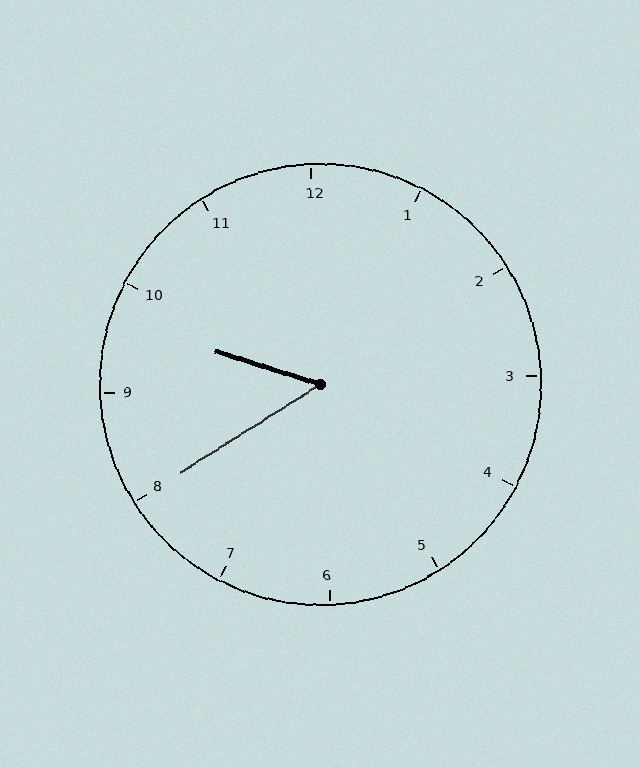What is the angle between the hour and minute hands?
Approximately 50 degrees.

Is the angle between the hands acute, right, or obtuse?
It is acute.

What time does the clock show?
9:40.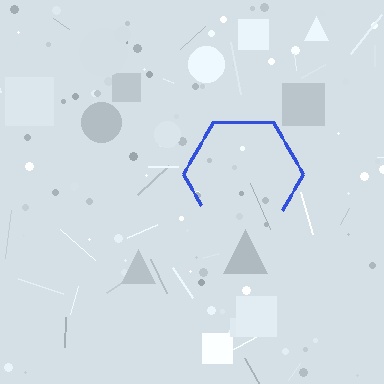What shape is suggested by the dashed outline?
The dashed outline suggests a hexagon.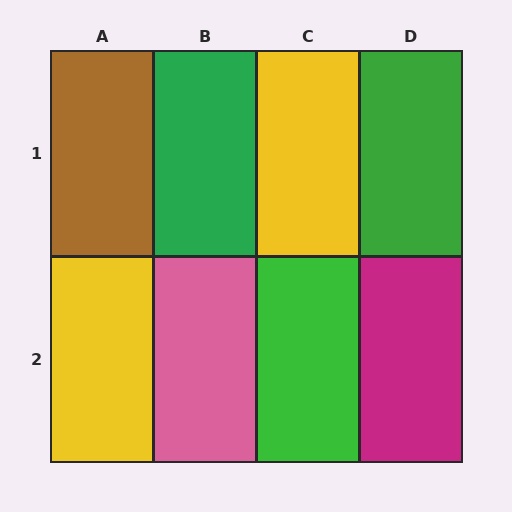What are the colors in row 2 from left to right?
Yellow, pink, green, magenta.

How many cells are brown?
1 cell is brown.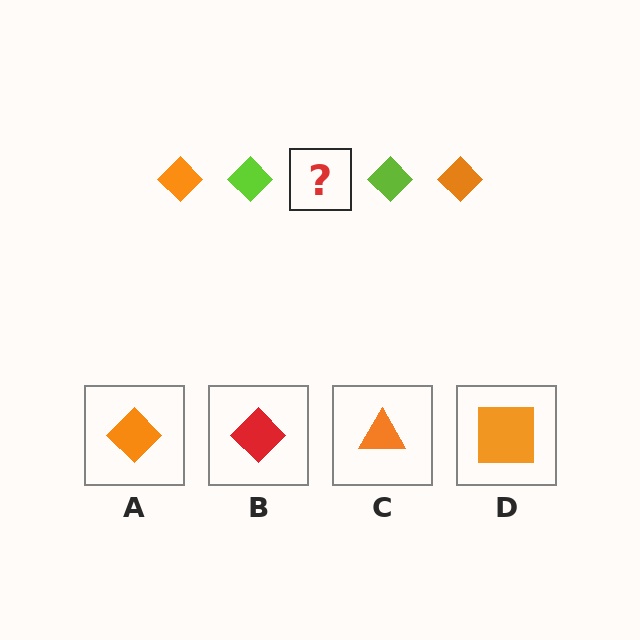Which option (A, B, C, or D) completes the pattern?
A.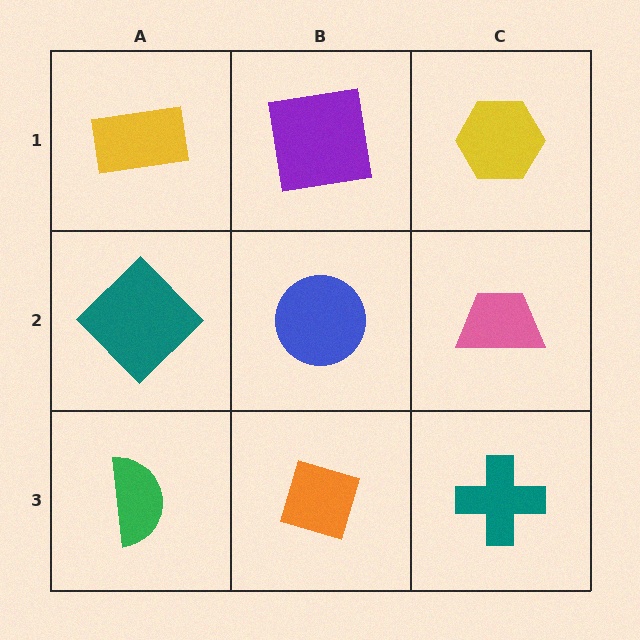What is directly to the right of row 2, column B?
A pink trapezoid.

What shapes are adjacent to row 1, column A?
A teal diamond (row 2, column A), a purple square (row 1, column B).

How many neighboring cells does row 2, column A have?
3.